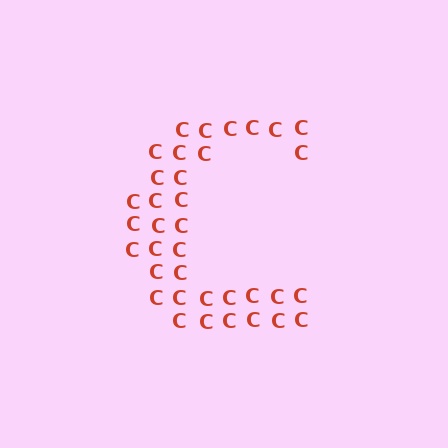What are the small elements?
The small elements are letter C's.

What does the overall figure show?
The overall figure shows the letter C.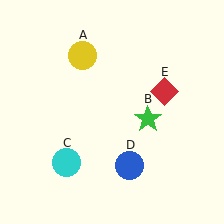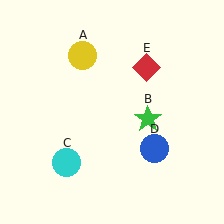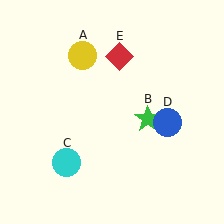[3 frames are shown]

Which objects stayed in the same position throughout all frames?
Yellow circle (object A) and green star (object B) and cyan circle (object C) remained stationary.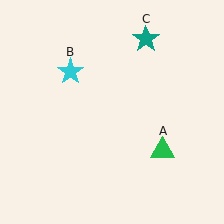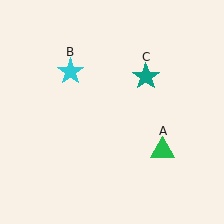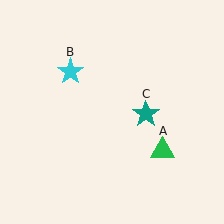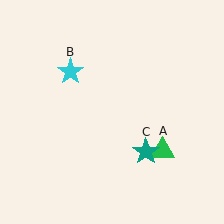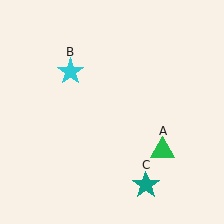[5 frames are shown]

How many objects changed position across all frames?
1 object changed position: teal star (object C).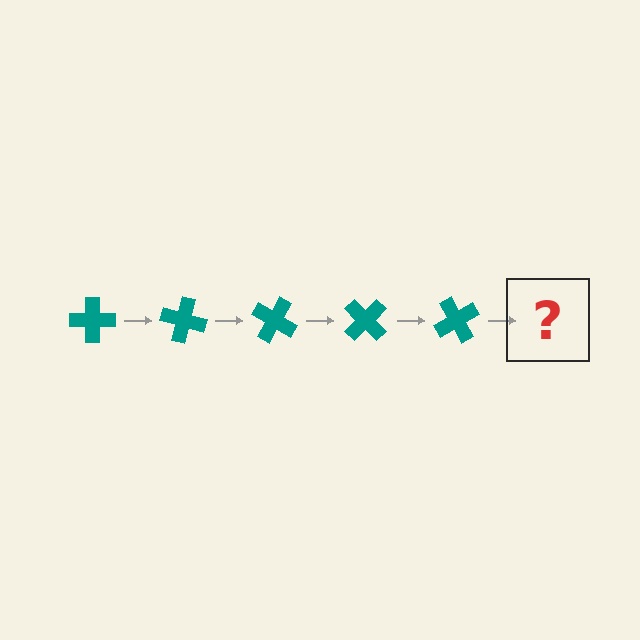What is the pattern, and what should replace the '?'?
The pattern is that the cross rotates 15 degrees each step. The '?' should be a teal cross rotated 75 degrees.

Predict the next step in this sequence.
The next step is a teal cross rotated 75 degrees.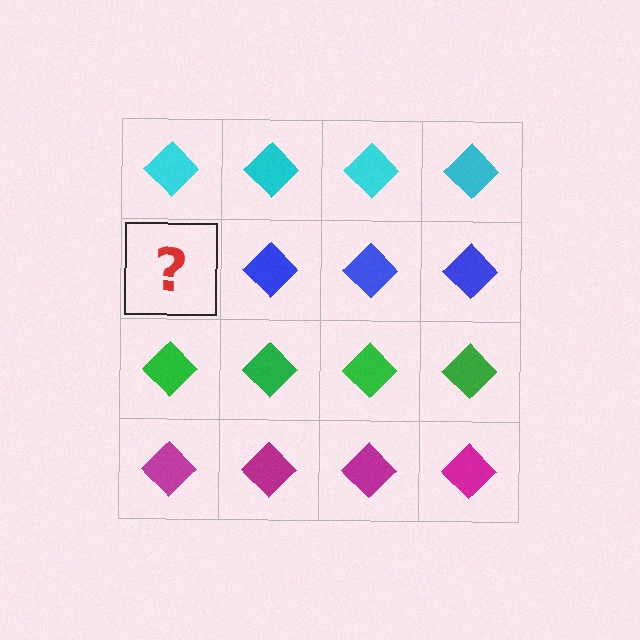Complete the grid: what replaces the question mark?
The question mark should be replaced with a blue diamond.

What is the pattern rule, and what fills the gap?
The rule is that each row has a consistent color. The gap should be filled with a blue diamond.